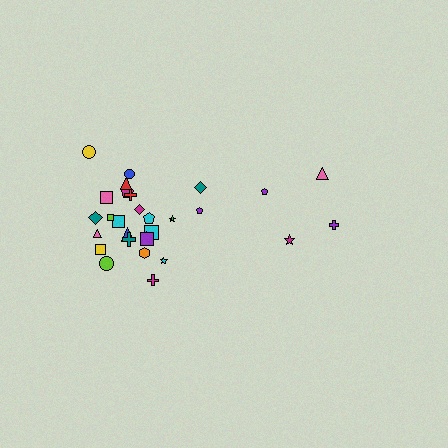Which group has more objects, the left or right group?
The left group.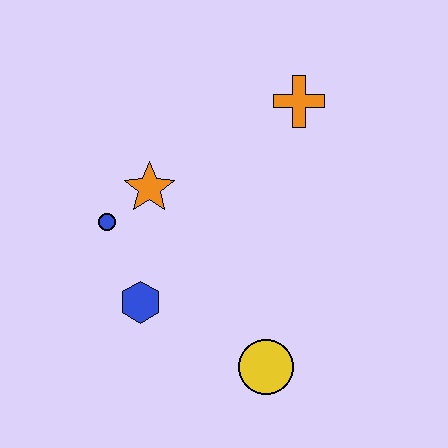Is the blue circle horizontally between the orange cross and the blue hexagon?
No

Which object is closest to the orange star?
The blue circle is closest to the orange star.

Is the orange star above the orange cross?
No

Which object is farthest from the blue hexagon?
The orange cross is farthest from the blue hexagon.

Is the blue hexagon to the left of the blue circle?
No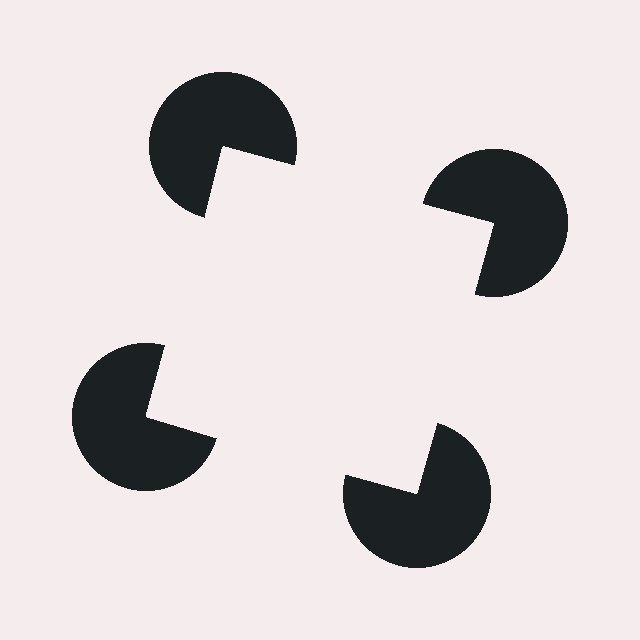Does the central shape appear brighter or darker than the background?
It typically appears slightly brighter than the background, even though no actual brightness change is drawn.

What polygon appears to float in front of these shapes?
An illusory square — its edges are inferred from the aligned wedge cuts in the pac-man discs, not physically drawn.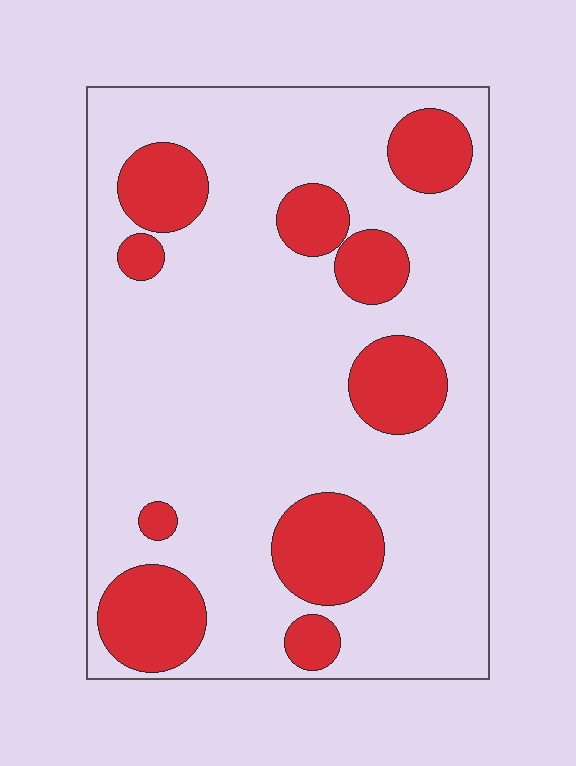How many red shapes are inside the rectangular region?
10.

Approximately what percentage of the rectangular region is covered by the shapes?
Approximately 25%.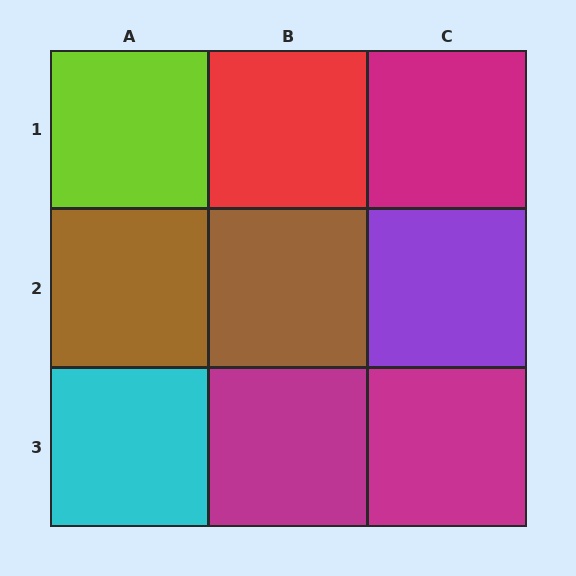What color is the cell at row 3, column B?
Magenta.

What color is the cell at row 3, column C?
Magenta.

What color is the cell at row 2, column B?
Brown.